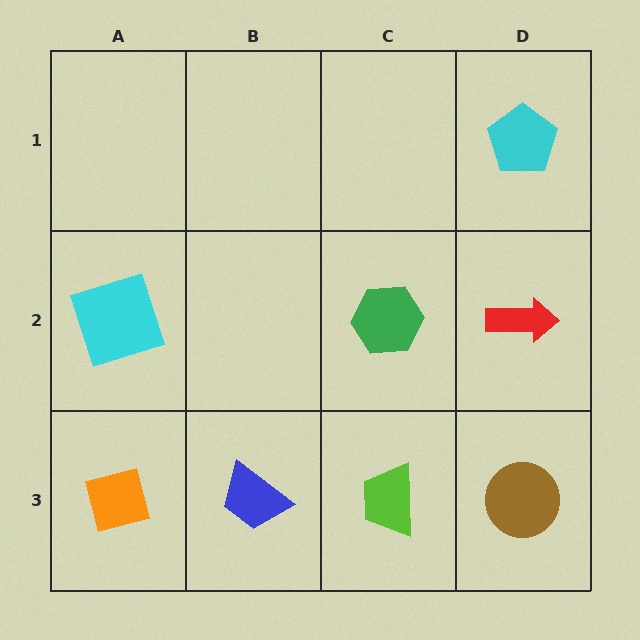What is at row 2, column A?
A cyan square.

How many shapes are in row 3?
4 shapes.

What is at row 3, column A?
An orange square.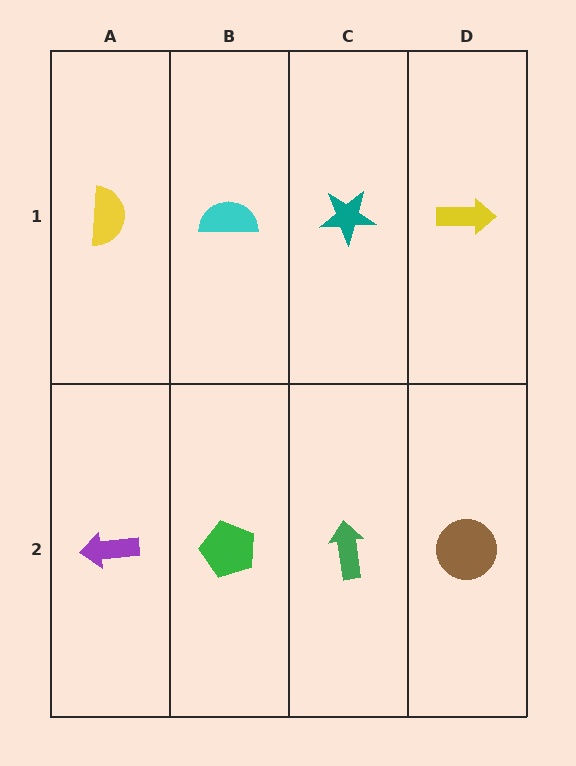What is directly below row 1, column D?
A brown circle.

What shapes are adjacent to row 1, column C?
A green arrow (row 2, column C), a cyan semicircle (row 1, column B), a yellow arrow (row 1, column D).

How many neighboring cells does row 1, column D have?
2.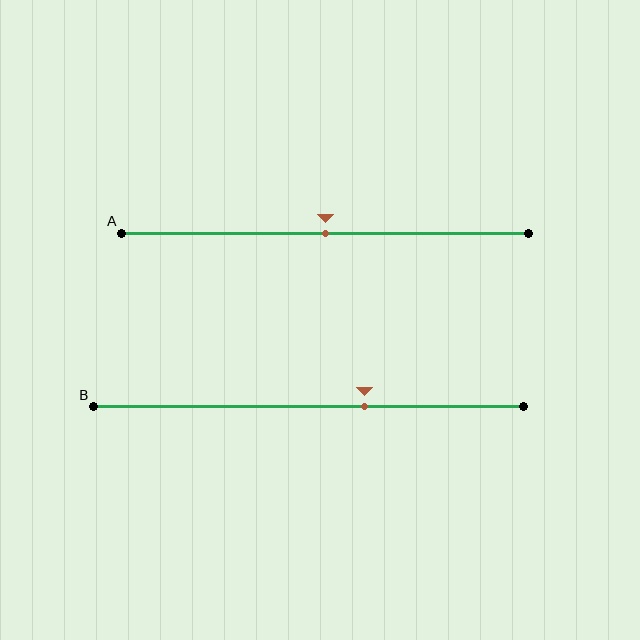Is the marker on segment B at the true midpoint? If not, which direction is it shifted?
No, the marker on segment B is shifted to the right by about 13% of the segment length.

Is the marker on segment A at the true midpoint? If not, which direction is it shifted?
Yes, the marker on segment A is at the true midpoint.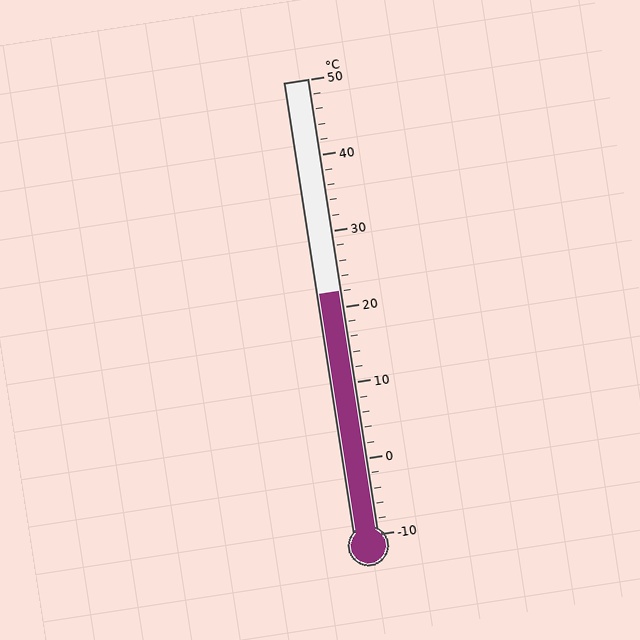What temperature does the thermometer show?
The thermometer shows approximately 22°C.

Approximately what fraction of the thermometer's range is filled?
The thermometer is filled to approximately 55% of its range.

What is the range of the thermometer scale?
The thermometer scale ranges from -10°C to 50°C.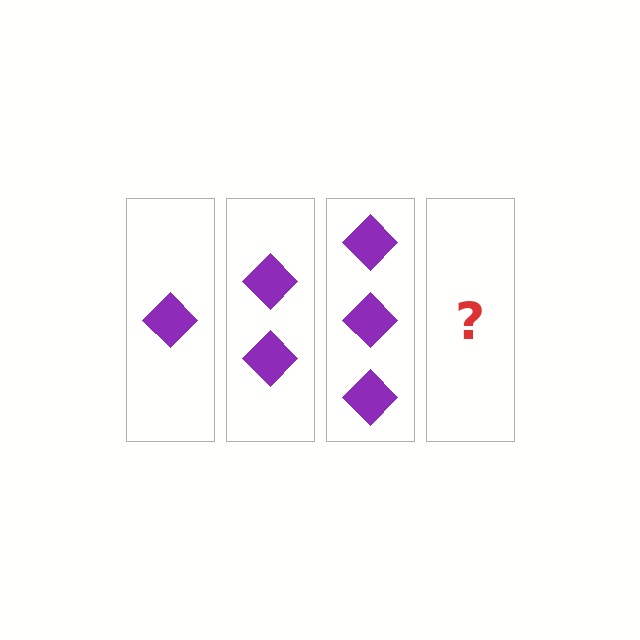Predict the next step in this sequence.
The next step is 4 diamonds.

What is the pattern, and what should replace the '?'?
The pattern is that each step adds one more diamond. The '?' should be 4 diamonds.